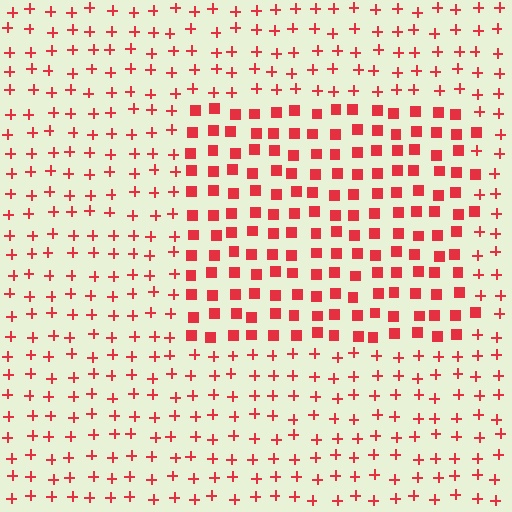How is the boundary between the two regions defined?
The boundary is defined by a change in element shape: squares inside vs. plus signs outside. All elements share the same color and spacing.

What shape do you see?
I see a rectangle.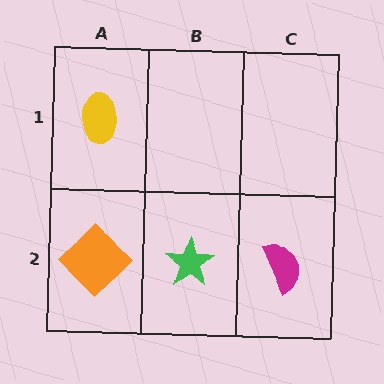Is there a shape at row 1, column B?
No, that cell is empty.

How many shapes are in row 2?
3 shapes.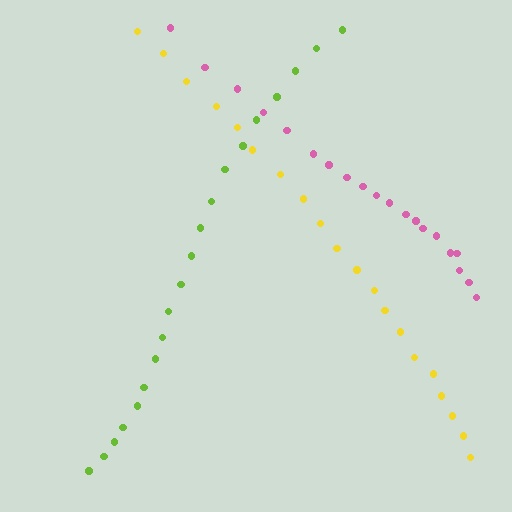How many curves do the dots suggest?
There are 3 distinct paths.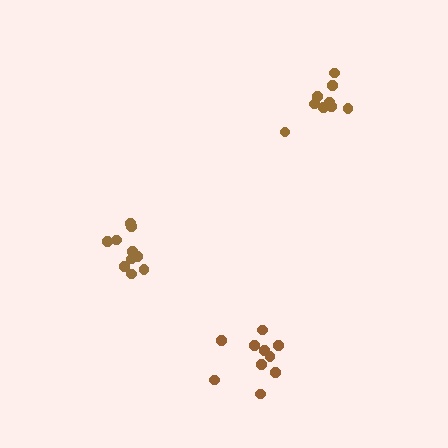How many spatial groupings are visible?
There are 3 spatial groupings.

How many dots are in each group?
Group 1: 10 dots, Group 2: 9 dots, Group 3: 10 dots (29 total).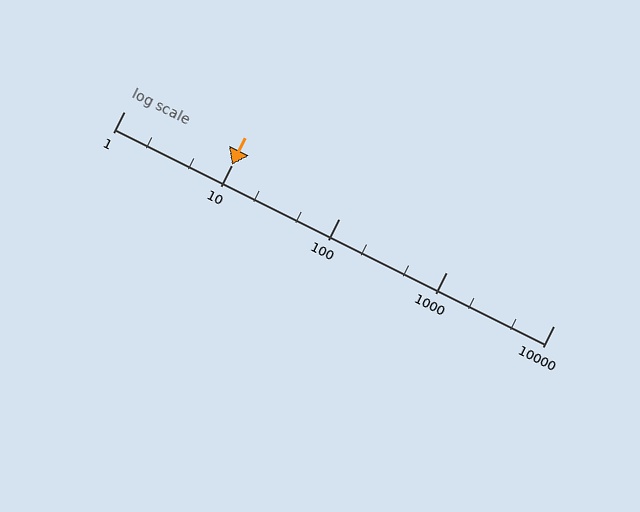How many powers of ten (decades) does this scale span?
The scale spans 4 decades, from 1 to 10000.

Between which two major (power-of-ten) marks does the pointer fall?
The pointer is between 10 and 100.